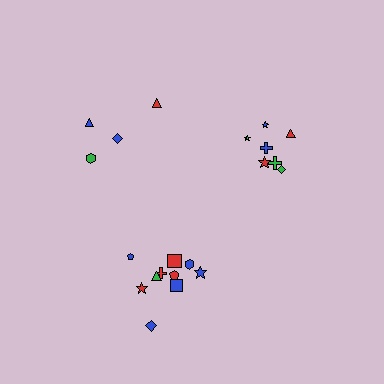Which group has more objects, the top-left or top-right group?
The top-right group.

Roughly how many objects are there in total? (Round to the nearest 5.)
Roughly 20 objects in total.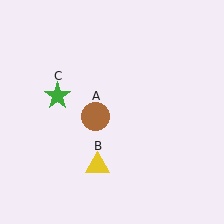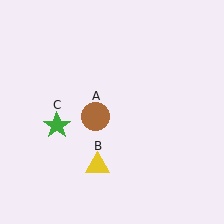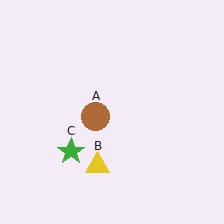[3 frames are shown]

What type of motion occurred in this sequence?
The green star (object C) rotated counterclockwise around the center of the scene.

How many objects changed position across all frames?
1 object changed position: green star (object C).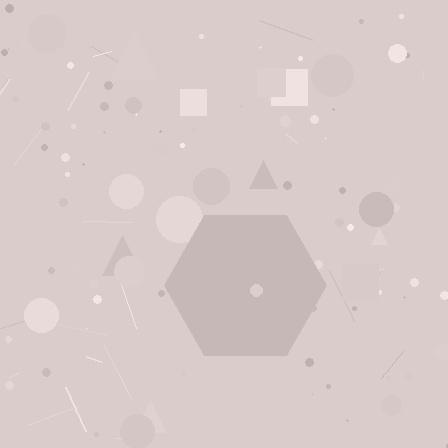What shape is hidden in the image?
A hexagon is hidden in the image.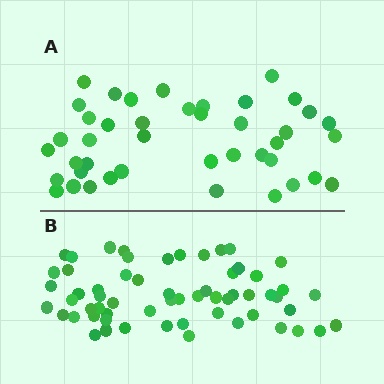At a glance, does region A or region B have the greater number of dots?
Region B (the bottom region) has more dots.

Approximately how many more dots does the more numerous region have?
Region B has approximately 20 more dots than region A.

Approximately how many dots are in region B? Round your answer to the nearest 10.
About 60 dots.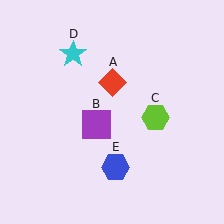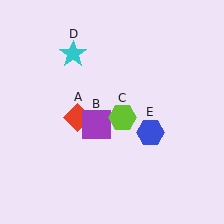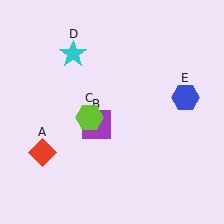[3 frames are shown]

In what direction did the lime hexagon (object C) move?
The lime hexagon (object C) moved left.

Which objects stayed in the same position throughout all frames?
Purple square (object B) and cyan star (object D) remained stationary.